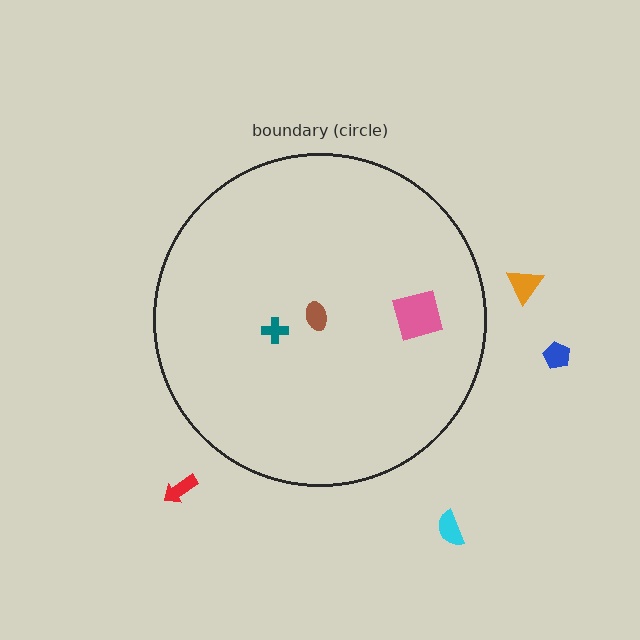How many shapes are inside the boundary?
3 inside, 4 outside.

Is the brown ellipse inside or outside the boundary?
Inside.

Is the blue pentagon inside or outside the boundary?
Outside.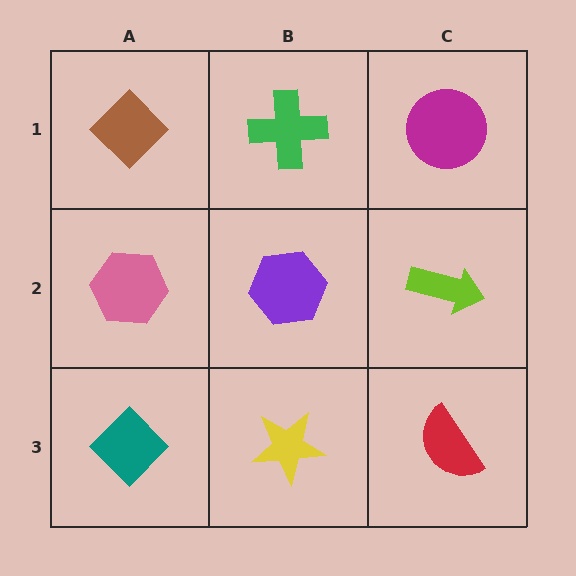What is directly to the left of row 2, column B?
A pink hexagon.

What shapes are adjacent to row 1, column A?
A pink hexagon (row 2, column A), a green cross (row 1, column B).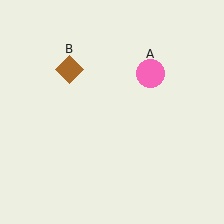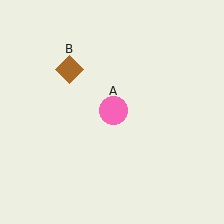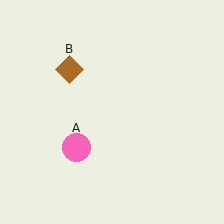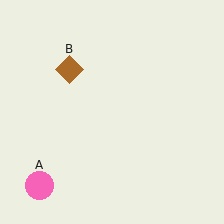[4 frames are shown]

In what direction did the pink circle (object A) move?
The pink circle (object A) moved down and to the left.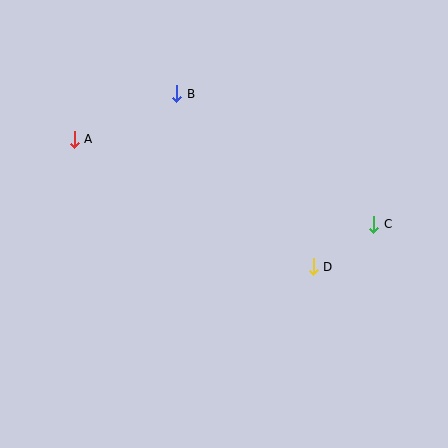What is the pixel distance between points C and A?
The distance between C and A is 312 pixels.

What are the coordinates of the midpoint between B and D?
The midpoint between B and D is at (245, 180).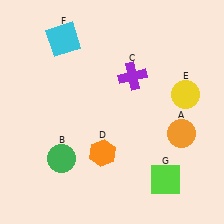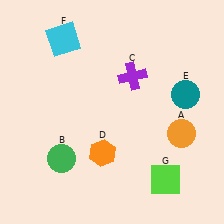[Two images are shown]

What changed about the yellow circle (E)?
In Image 1, E is yellow. In Image 2, it changed to teal.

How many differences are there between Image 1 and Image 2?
There is 1 difference between the two images.